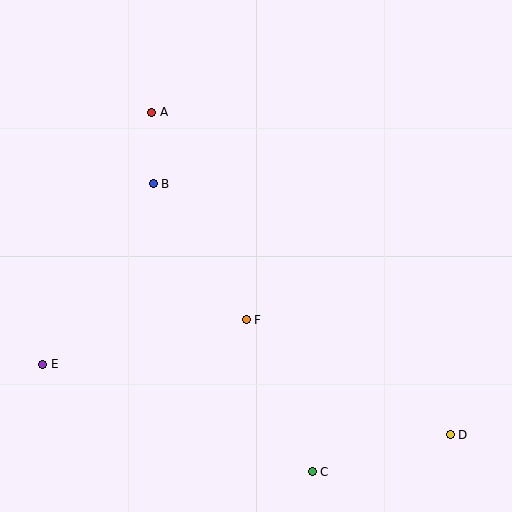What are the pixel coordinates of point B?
Point B is at (153, 184).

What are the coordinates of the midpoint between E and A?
The midpoint between E and A is at (97, 238).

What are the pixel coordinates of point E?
Point E is at (43, 364).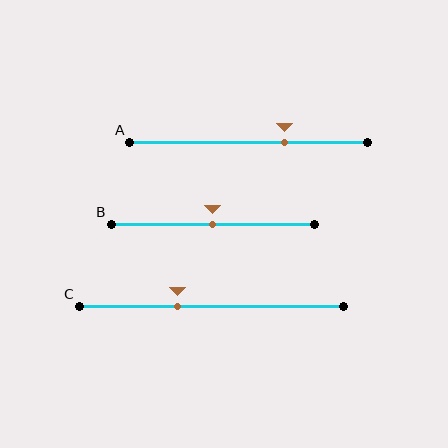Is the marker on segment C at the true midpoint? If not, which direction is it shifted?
No, the marker on segment C is shifted to the left by about 13% of the segment length.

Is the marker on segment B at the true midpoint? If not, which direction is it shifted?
Yes, the marker on segment B is at the true midpoint.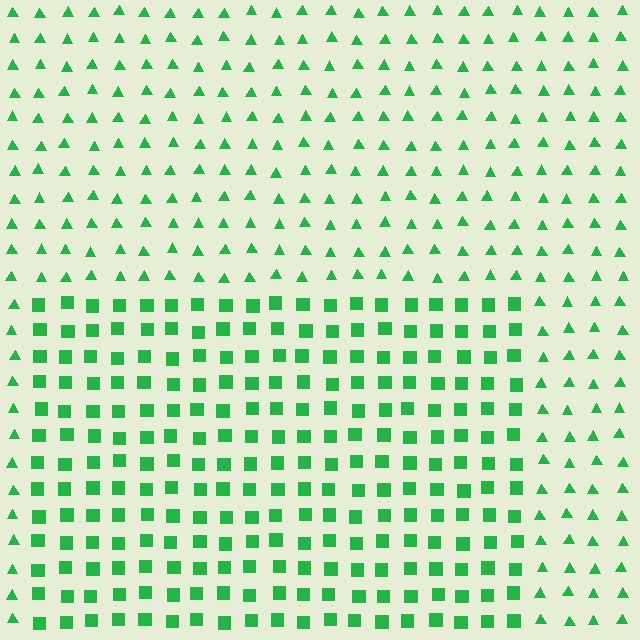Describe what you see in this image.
The image is filled with small green elements arranged in a uniform grid. A rectangle-shaped region contains squares, while the surrounding area contains triangles. The boundary is defined purely by the change in element shape.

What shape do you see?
I see a rectangle.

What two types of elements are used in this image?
The image uses squares inside the rectangle region and triangles outside it.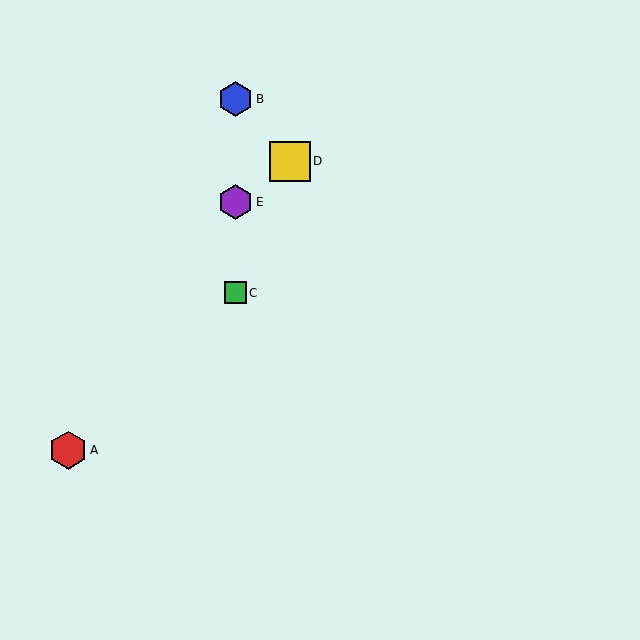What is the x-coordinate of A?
Object A is at x≈68.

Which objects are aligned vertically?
Objects B, C, E are aligned vertically.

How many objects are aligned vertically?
3 objects (B, C, E) are aligned vertically.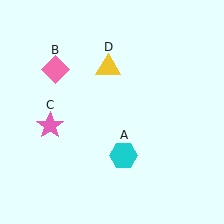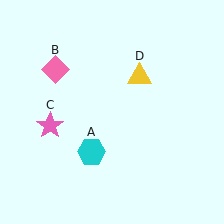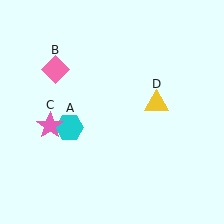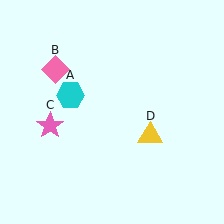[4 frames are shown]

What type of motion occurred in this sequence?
The cyan hexagon (object A), yellow triangle (object D) rotated clockwise around the center of the scene.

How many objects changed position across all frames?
2 objects changed position: cyan hexagon (object A), yellow triangle (object D).